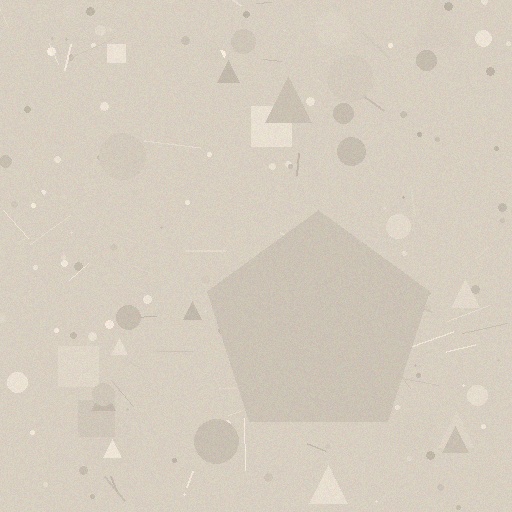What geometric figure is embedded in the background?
A pentagon is embedded in the background.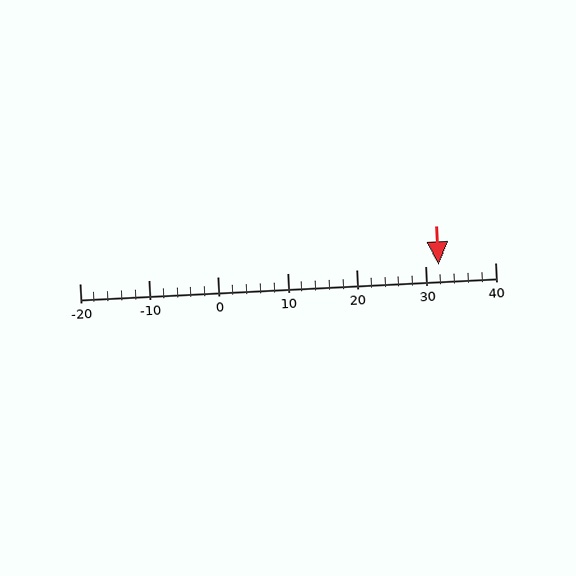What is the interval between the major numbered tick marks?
The major tick marks are spaced 10 units apart.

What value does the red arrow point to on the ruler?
The red arrow points to approximately 32.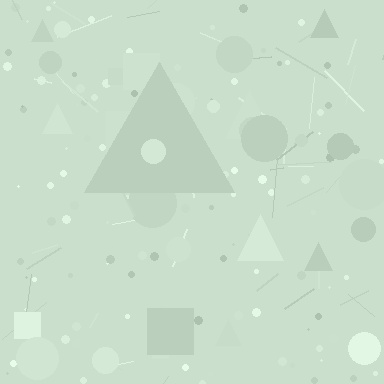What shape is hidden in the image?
A triangle is hidden in the image.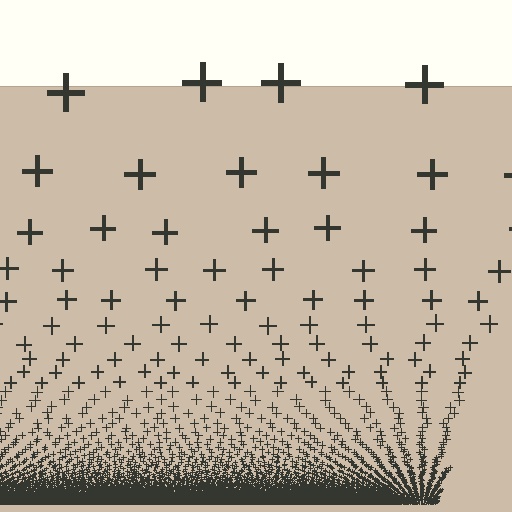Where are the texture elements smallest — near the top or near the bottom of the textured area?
Near the bottom.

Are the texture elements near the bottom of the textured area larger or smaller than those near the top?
Smaller. The gradient is inverted — elements near the bottom are smaller and denser.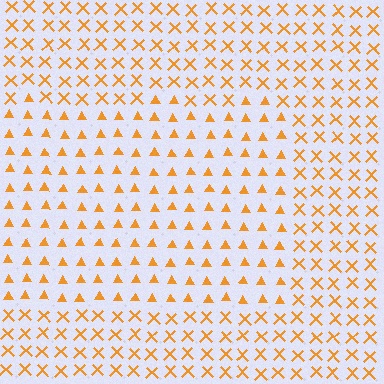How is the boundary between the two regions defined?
The boundary is defined by a change in element shape: triangles inside vs. X marks outside. All elements share the same color and spacing.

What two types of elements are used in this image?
The image uses triangles inside the rectangle region and X marks outside it.